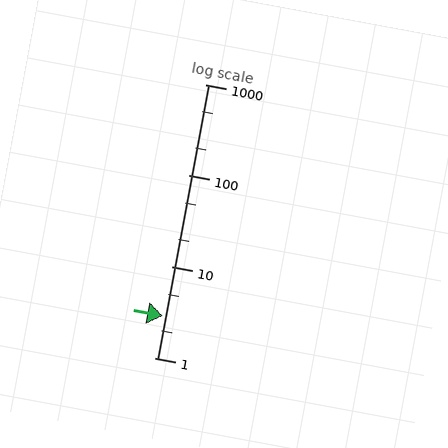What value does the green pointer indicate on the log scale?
The pointer indicates approximately 2.9.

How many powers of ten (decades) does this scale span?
The scale spans 3 decades, from 1 to 1000.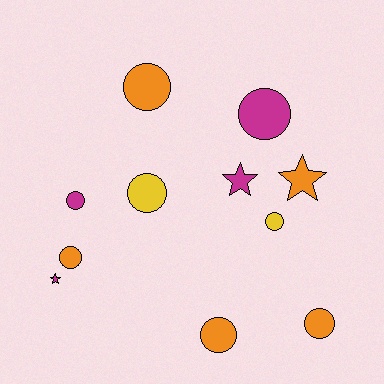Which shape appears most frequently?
Circle, with 8 objects.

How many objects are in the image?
There are 11 objects.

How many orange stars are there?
There is 1 orange star.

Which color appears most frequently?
Orange, with 5 objects.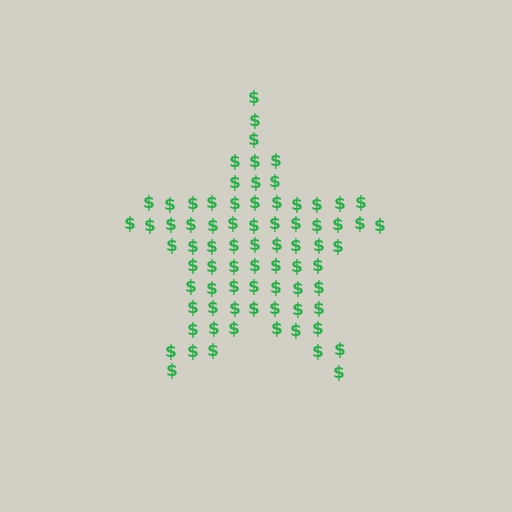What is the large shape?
The large shape is a star.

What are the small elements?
The small elements are dollar signs.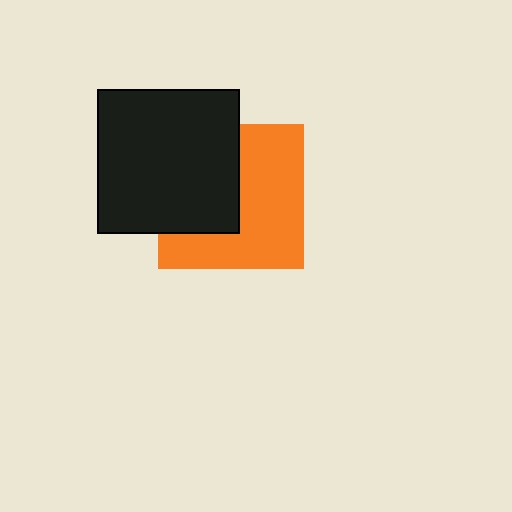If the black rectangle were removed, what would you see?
You would see the complete orange square.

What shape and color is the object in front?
The object in front is a black rectangle.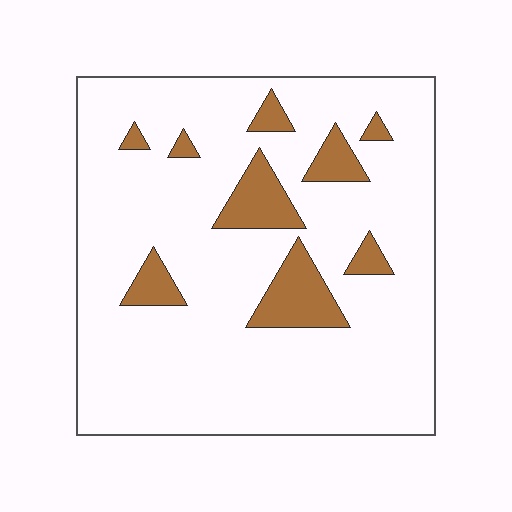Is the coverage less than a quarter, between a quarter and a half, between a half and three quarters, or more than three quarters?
Less than a quarter.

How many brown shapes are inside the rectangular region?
9.